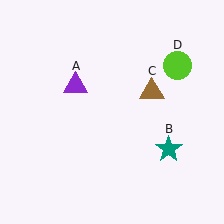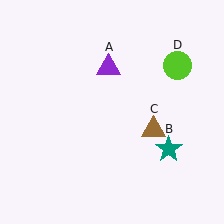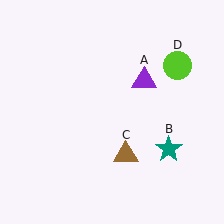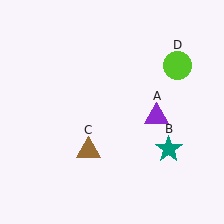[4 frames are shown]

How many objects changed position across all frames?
2 objects changed position: purple triangle (object A), brown triangle (object C).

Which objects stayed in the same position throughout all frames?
Teal star (object B) and lime circle (object D) remained stationary.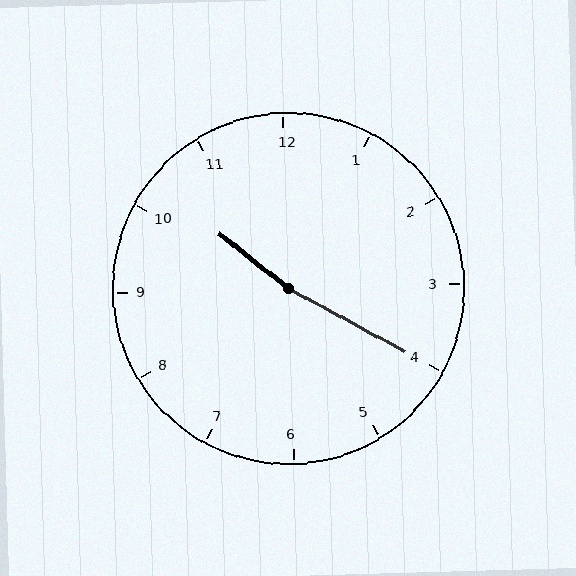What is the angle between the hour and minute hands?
Approximately 170 degrees.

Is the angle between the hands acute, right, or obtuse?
It is obtuse.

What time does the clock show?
10:20.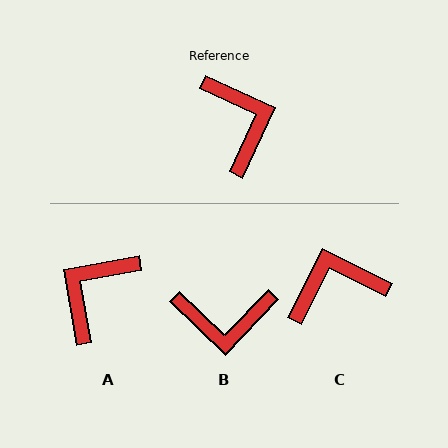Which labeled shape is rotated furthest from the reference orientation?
A, about 125 degrees away.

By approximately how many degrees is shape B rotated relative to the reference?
Approximately 109 degrees clockwise.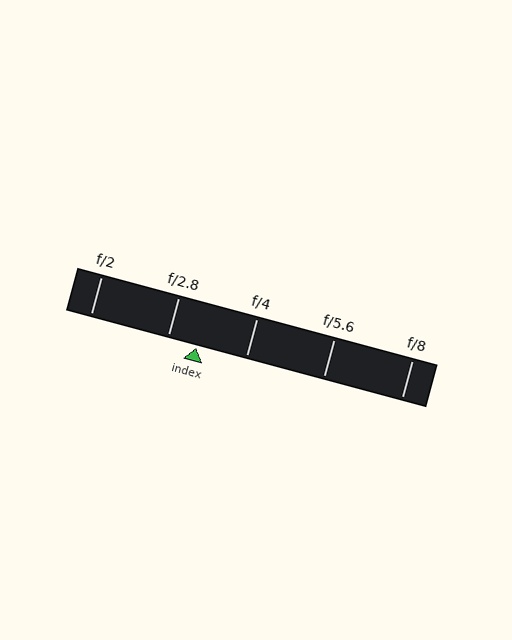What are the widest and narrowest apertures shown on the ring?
The widest aperture shown is f/2 and the narrowest is f/8.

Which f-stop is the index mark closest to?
The index mark is closest to f/2.8.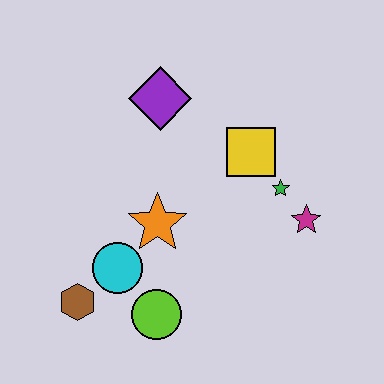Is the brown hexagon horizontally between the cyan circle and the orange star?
No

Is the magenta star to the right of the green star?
Yes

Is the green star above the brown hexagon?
Yes